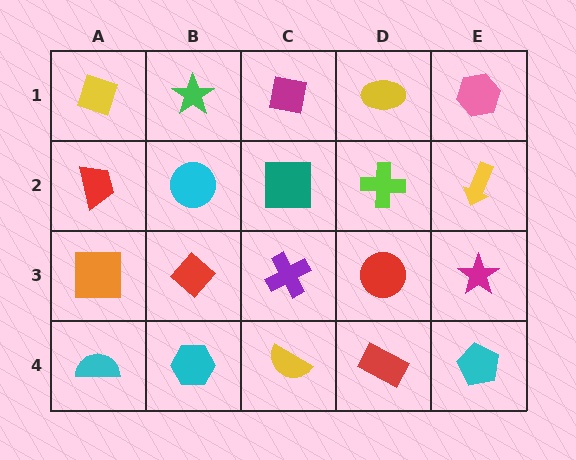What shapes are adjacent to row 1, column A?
A red trapezoid (row 2, column A), a green star (row 1, column B).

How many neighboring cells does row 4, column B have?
3.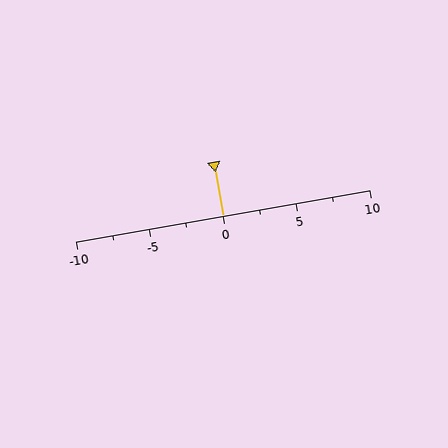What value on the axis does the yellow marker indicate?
The marker indicates approximately 0.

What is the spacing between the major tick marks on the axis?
The major ticks are spaced 5 apart.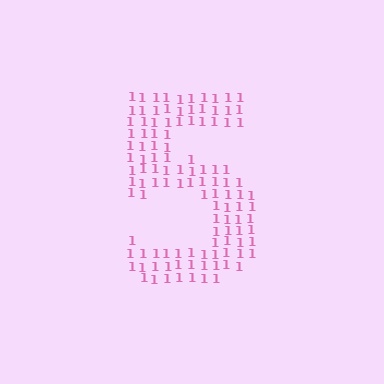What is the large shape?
The large shape is the digit 5.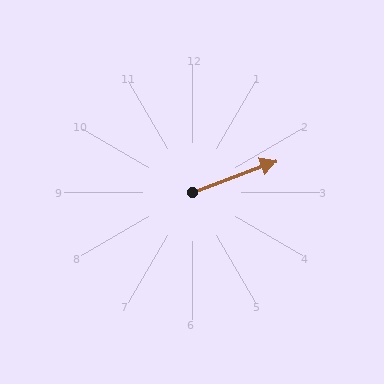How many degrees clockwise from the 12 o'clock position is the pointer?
Approximately 70 degrees.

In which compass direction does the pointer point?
East.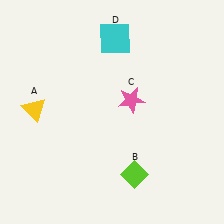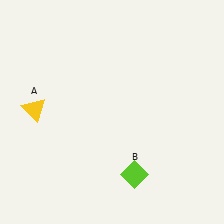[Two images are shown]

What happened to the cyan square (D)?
The cyan square (D) was removed in Image 2. It was in the top-right area of Image 1.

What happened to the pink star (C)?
The pink star (C) was removed in Image 2. It was in the top-right area of Image 1.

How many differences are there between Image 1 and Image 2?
There are 2 differences between the two images.